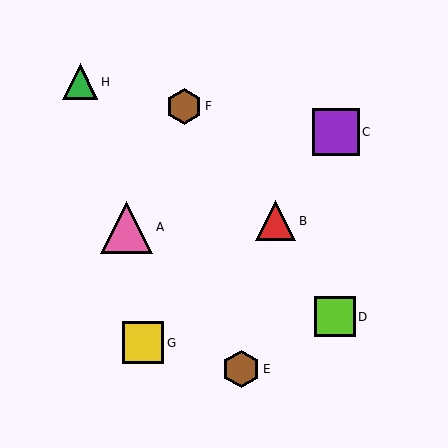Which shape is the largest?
The pink triangle (labeled A) is the largest.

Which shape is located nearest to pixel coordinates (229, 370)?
The brown hexagon (labeled E) at (241, 369) is nearest to that location.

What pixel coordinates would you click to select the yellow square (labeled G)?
Click at (143, 343) to select the yellow square G.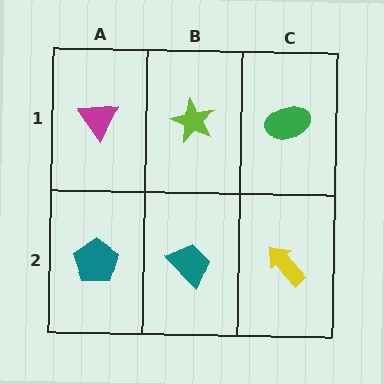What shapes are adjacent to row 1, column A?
A teal pentagon (row 2, column A), a lime star (row 1, column B).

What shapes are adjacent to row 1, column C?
A yellow arrow (row 2, column C), a lime star (row 1, column B).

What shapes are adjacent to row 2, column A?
A magenta triangle (row 1, column A), a teal trapezoid (row 2, column B).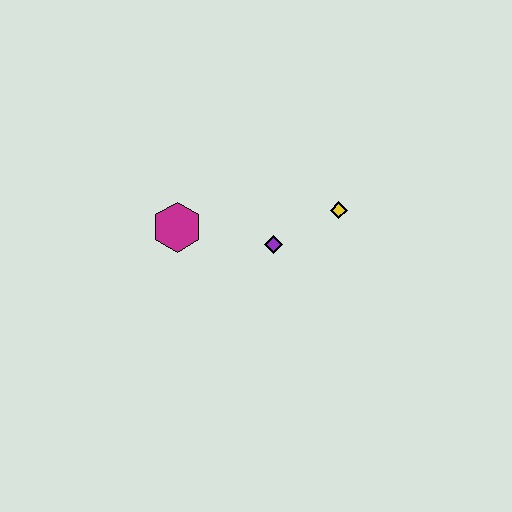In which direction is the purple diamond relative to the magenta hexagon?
The purple diamond is to the right of the magenta hexagon.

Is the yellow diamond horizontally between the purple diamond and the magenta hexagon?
No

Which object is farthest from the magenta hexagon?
The yellow diamond is farthest from the magenta hexagon.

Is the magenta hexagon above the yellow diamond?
No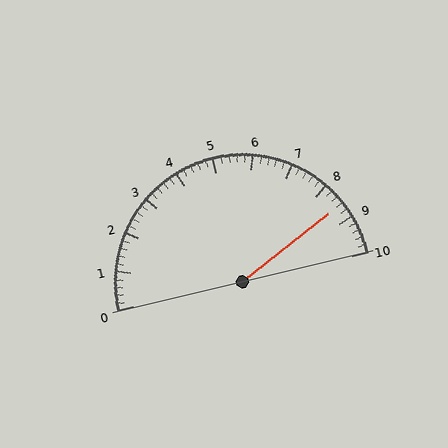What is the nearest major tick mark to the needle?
The nearest major tick mark is 9.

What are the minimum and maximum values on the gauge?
The gauge ranges from 0 to 10.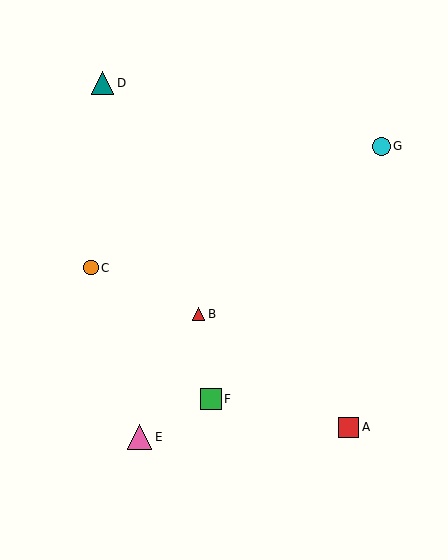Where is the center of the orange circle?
The center of the orange circle is at (91, 268).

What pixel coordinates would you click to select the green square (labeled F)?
Click at (211, 399) to select the green square F.